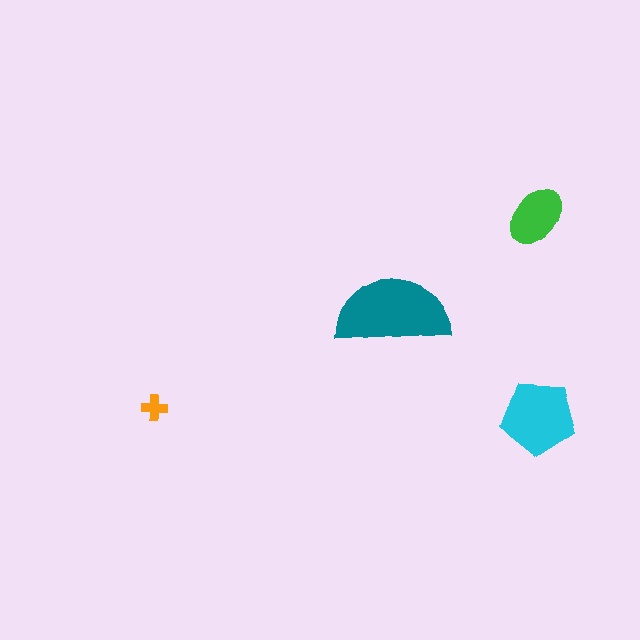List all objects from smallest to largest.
The orange cross, the green ellipse, the cyan pentagon, the teal semicircle.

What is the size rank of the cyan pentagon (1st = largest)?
2nd.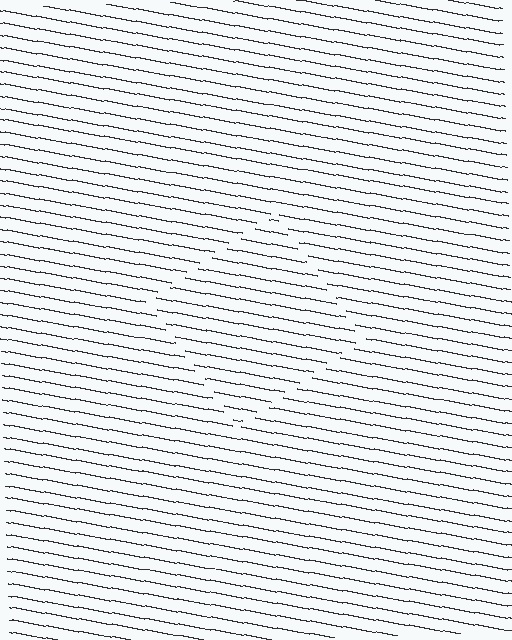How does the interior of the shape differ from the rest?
The interior of the shape contains the same grating, shifted by half a period — the contour is defined by the phase discontinuity where line-ends from the inner and outer gratings abut.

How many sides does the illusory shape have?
4 sides — the line-ends trace a square.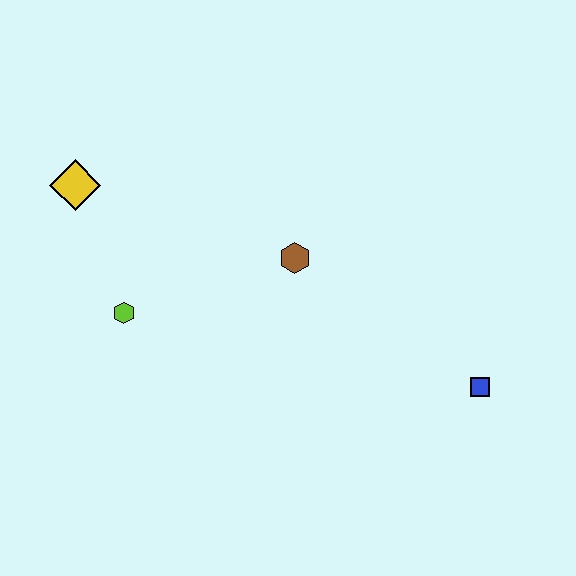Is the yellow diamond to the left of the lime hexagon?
Yes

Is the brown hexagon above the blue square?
Yes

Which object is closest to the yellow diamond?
The lime hexagon is closest to the yellow diamond.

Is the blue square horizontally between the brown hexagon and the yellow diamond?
No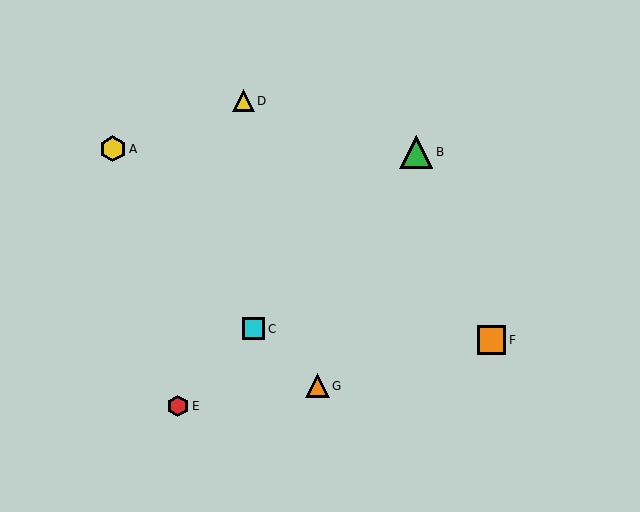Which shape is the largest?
The green triangle (labeled B) is the largest.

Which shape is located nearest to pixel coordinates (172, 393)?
The red hexagon (labeled E) at (178, 406) is nearest to that location.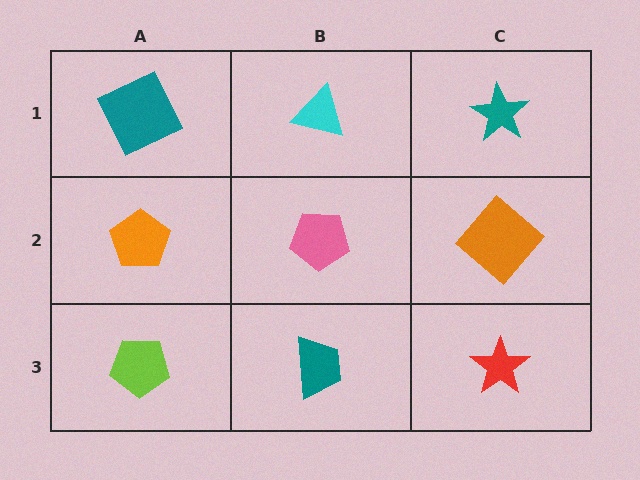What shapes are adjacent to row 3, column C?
An orange diamond (row 2, column C), a teal trapezoid (row 3, column B).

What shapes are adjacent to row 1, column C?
An orange diamond (row 2, column C), a cyan triangle (row 1, column B).